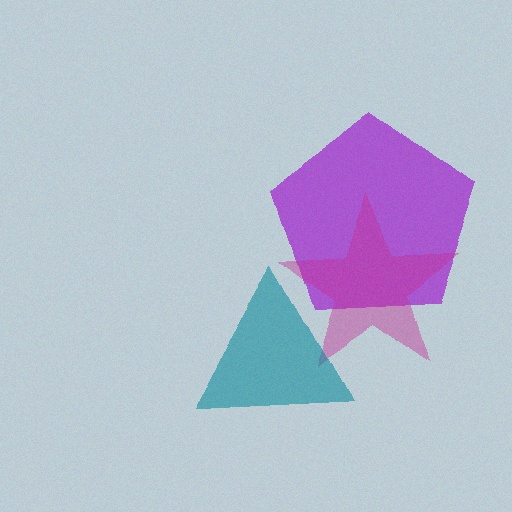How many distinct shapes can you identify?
There are 3 distinct shapes: a purple pentagon, a magenta star, a teal triangle.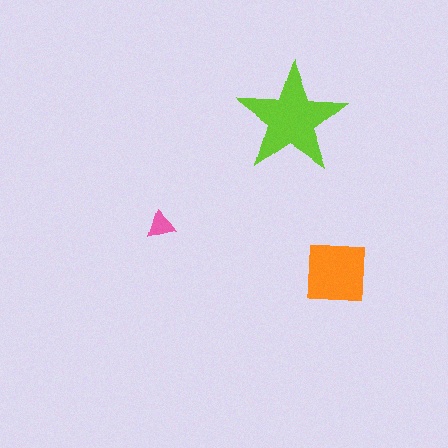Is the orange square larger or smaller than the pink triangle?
Larger.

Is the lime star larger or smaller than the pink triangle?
Larger.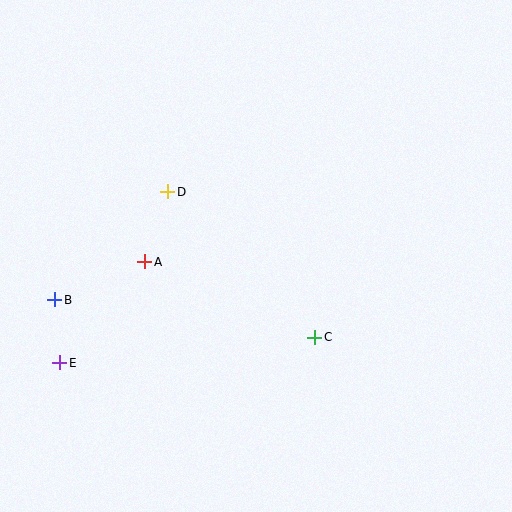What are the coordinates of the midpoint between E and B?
The midpoint between E and B is at (57, 331).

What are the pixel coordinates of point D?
Point D is at (168, 192).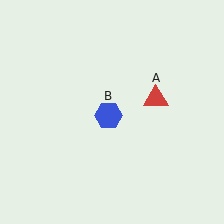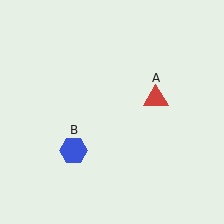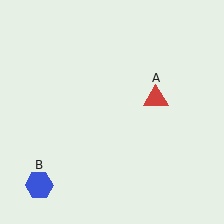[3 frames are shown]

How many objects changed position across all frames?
1 object changed position: blue hexagon (object B).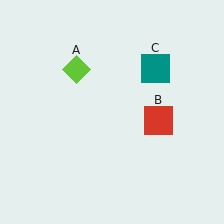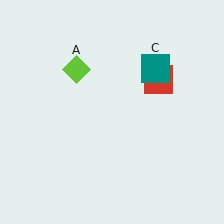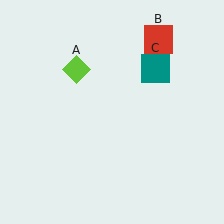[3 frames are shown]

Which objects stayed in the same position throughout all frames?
Lime diamond (object A) and teal square (object C) remained stationary.